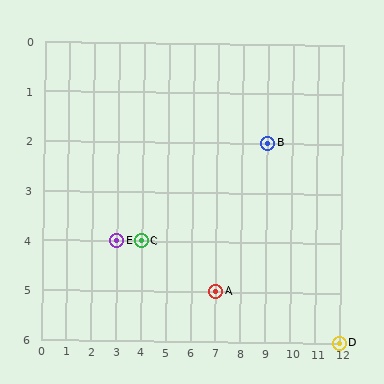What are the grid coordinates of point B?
Point B is at grid coordinates (9, 2).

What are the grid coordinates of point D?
Point D is at grid coordinates (12, 6).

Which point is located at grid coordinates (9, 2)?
Point B is at (9, 2).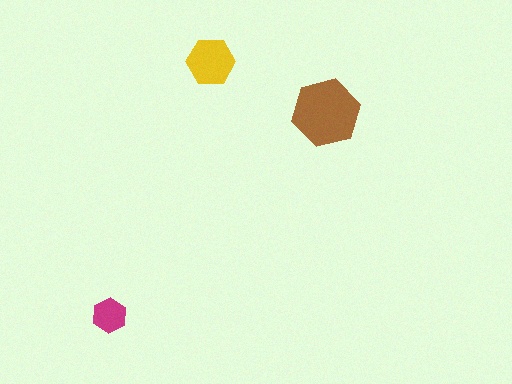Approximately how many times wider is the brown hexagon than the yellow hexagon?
About 1.5 times wider.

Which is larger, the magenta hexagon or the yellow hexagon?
The yellow one.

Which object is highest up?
The yellow hexagon is topmost.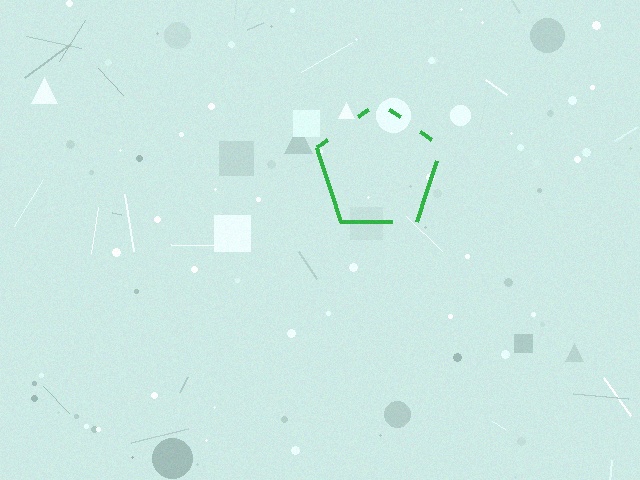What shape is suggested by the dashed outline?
The dashed outline suggests a pentagon.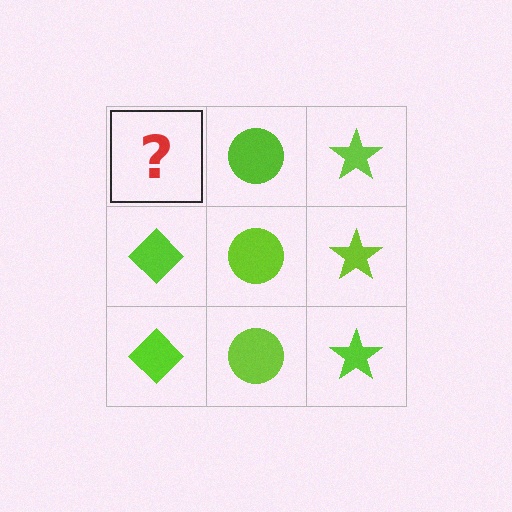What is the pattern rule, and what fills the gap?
The rule is that each column has a consistent shape. The gap should be filled with a lime diamond.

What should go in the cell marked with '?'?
The missing cell should contain a lime diamond.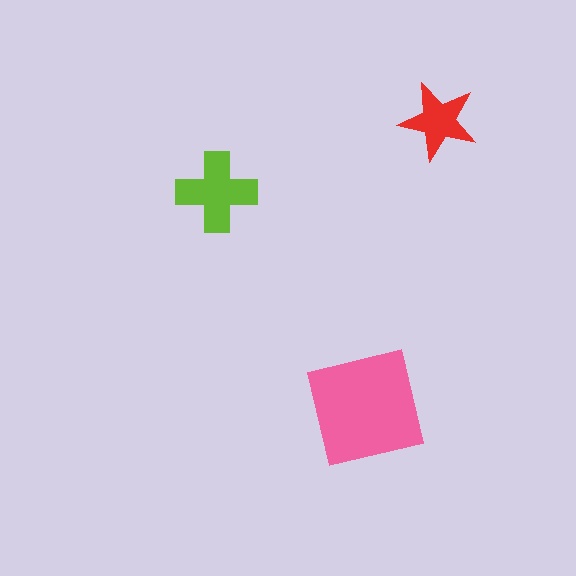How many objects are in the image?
There are 3 objects in the image.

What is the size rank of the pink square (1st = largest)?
1st.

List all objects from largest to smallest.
The pink square, the lime cross, the red star.